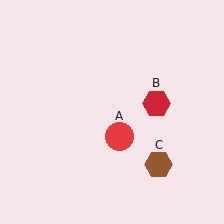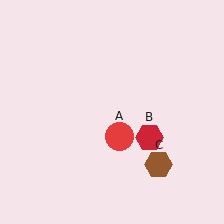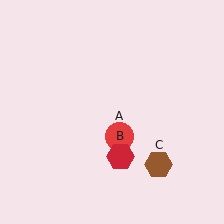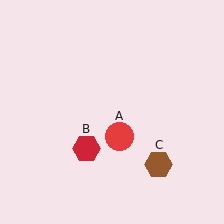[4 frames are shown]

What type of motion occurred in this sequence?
The red hexagon (object B) rotated clockwise around the center of the scene.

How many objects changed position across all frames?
1 object changed position: red hexagon (object B).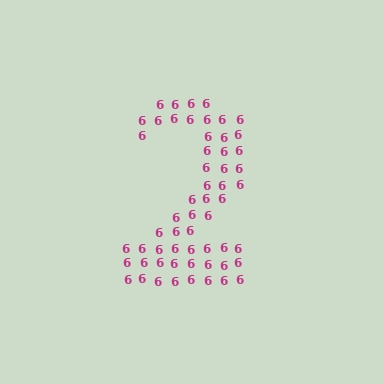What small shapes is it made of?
It is made of small digit 6's.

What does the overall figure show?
The overall figure shows the digit 2.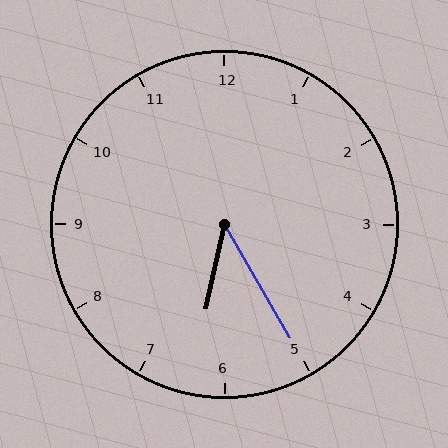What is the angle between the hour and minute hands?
Approximately 42 degrees.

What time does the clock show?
6:25.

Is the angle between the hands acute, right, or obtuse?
It is acute.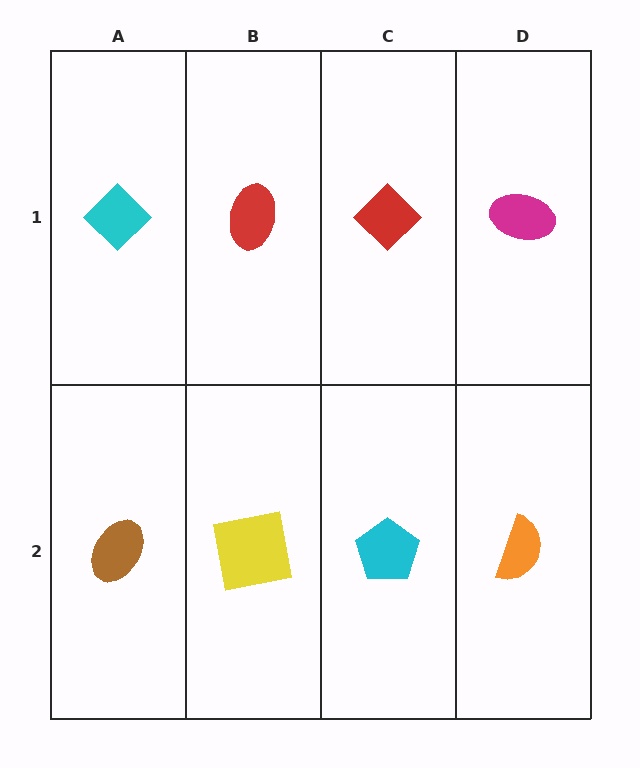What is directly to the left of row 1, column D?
A red diamond.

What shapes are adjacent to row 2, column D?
A magenta ellipse (row 1, column D), a cyan pentagon (row 2, column C).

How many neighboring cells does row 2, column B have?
3.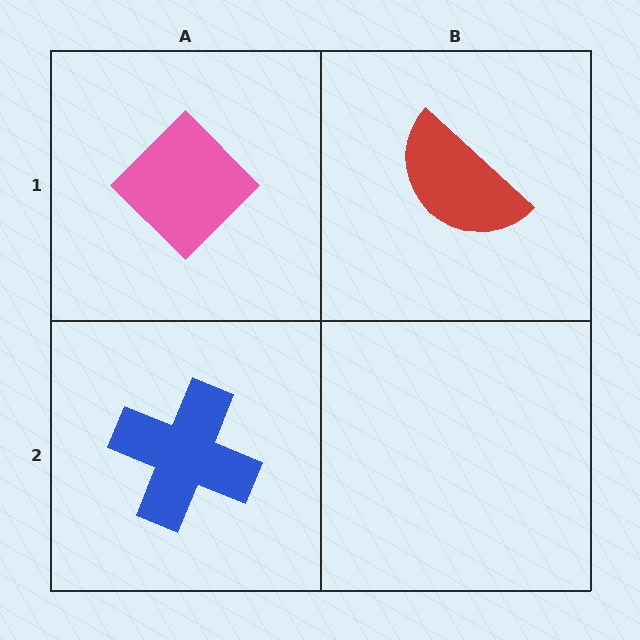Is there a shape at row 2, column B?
No, that cell is empty.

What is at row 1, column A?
A pink diamond.